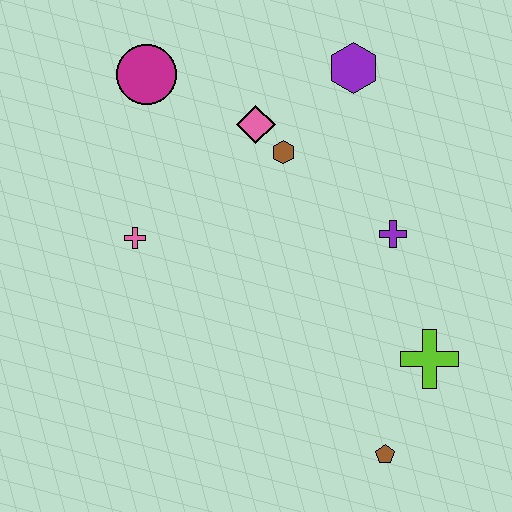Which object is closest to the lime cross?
The brown pentagon is closest to the lime cross.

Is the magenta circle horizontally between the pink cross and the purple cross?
Yes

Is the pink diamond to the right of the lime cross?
No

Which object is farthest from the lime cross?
The magenta circle is farthest from the lime cross.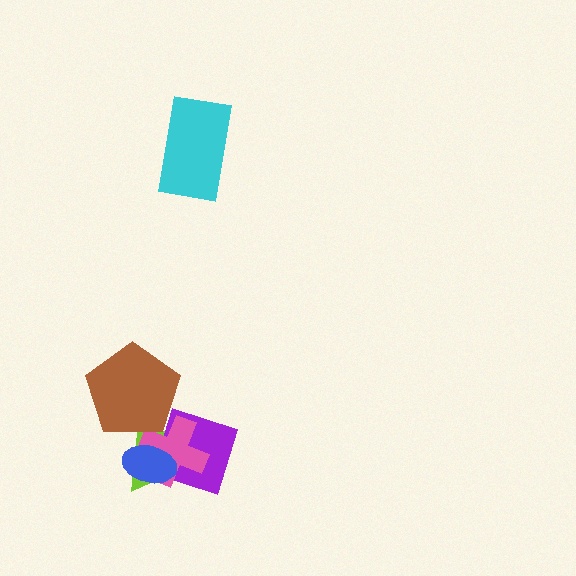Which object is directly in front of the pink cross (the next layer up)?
The brown pentagon is directly in front of the pink cross.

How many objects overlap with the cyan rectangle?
0 objects overlap with the cyan rectangle.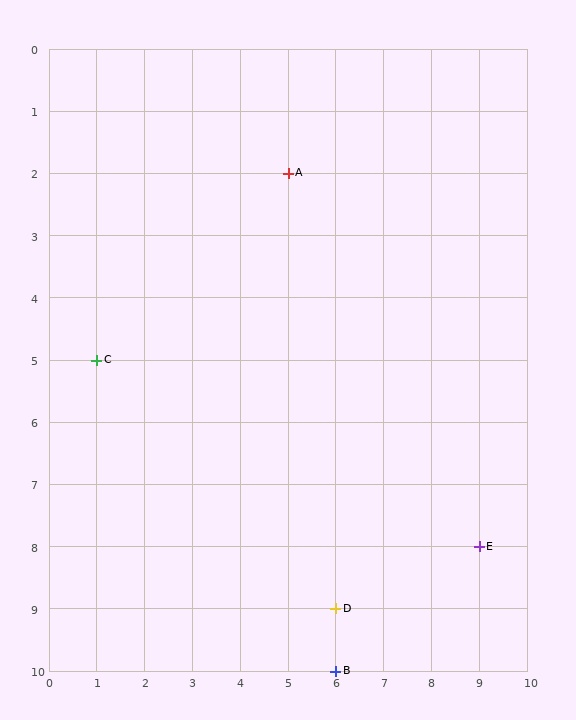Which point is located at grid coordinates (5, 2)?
Point A is at (5, 2).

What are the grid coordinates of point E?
Point E is at grid coordinates (9, 8).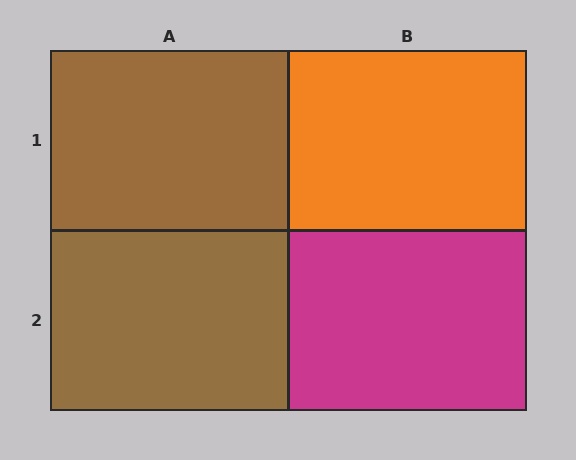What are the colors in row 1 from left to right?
Brown, orange.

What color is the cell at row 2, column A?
Brown.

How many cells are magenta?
1 cell is magenta.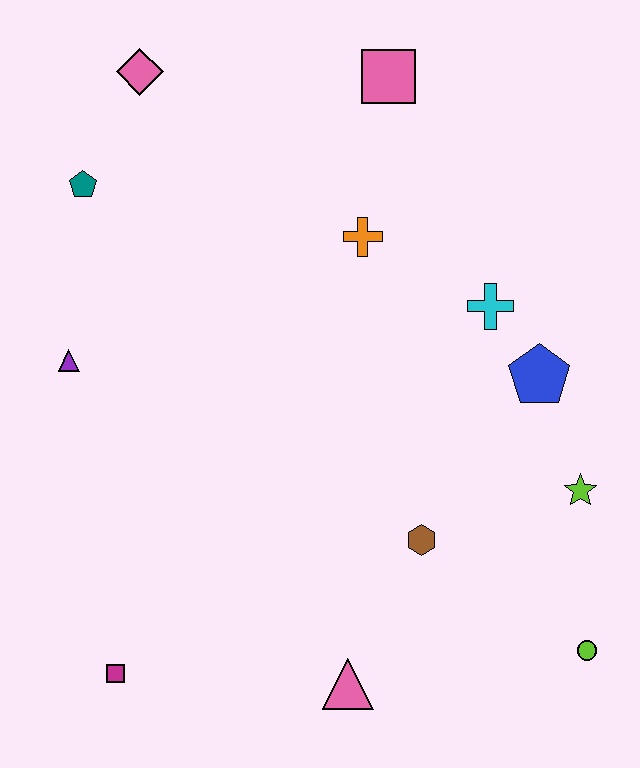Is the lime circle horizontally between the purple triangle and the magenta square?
No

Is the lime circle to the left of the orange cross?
No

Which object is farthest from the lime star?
The pink diamond is farthest from the lime star.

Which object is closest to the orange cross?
The cyan cross is closest to the orange cross.